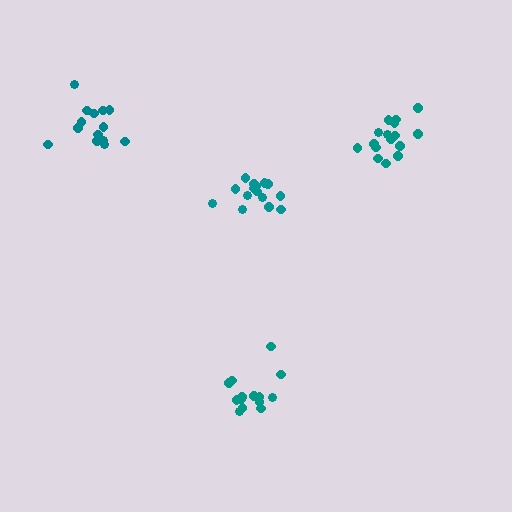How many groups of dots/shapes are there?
There are 4 groups.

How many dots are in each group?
Group 1: 14 dots, Group 2: 16 dots, Group 3: 15 dots, Group 4: 14 dots (59 total).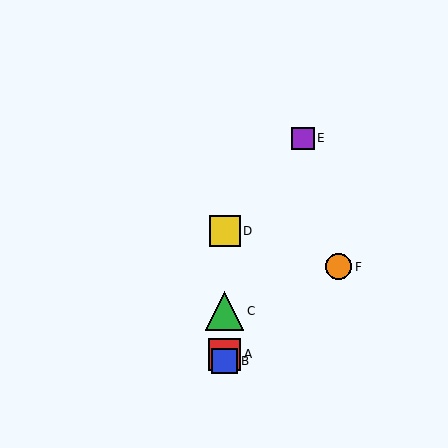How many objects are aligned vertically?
4 objects (A, B, C, D) are aligned vertically.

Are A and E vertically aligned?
No, A is at x≈225 and E is at x≈303.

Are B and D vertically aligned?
Yes, both are at x≈225.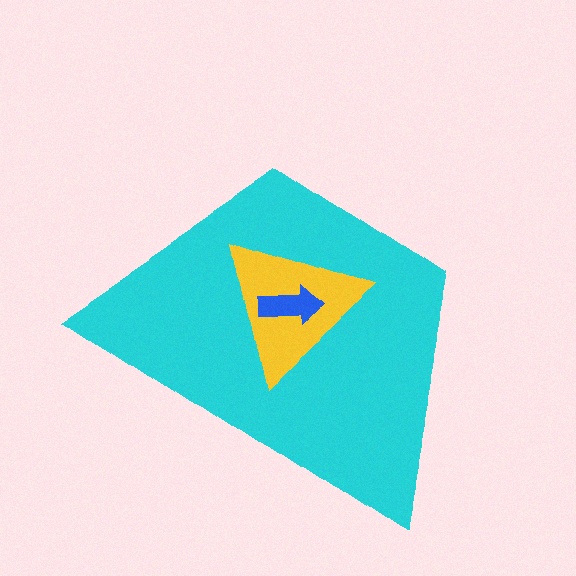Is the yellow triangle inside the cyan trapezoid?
Yes.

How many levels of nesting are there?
3.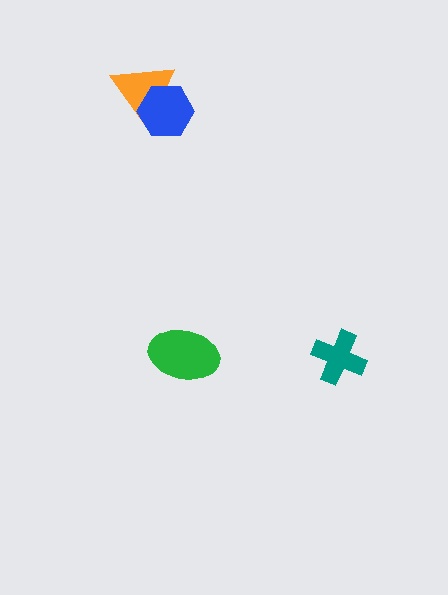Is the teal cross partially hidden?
No, no other shape covers it.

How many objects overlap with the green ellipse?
0 objects overlap with the green ellipse.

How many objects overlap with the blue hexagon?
1 object overlaps with the blue hexagon.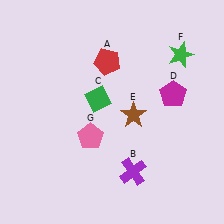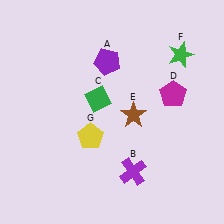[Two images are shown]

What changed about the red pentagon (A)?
In Image 1, A is red. In Image 2, it changed to purple.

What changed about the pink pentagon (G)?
In Image 1, G is pink. In Image 2, it changed to yellow.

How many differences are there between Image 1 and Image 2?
There are 2 differences between the two images.